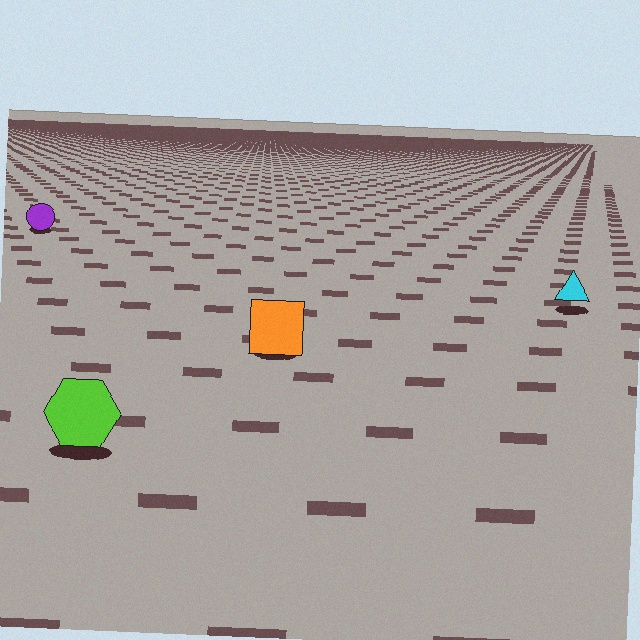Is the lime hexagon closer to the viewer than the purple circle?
Yes. The lime hexagon is closer — you can tell from the texture gradient: the ground texture is coarser near it.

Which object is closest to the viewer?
The lime hexagon is closest. The texture marks near it are larger and more spread out.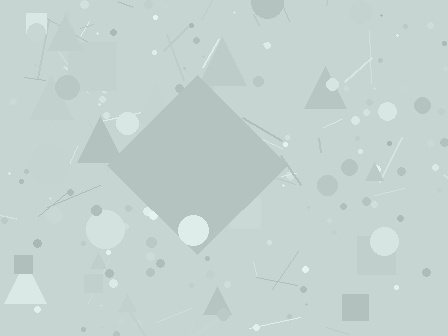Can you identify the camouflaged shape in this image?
The camouflaged shape is a diamond.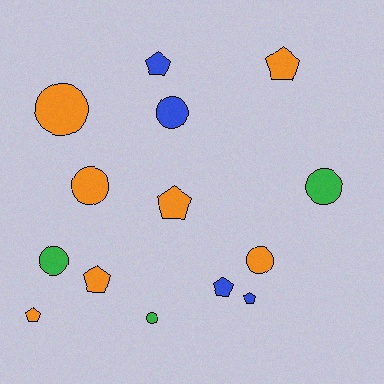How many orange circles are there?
There are 3 orange circles.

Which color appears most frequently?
Orange, with 7 objects.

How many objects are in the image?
There are 14 objects.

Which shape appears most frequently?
Circle, with 7 objects.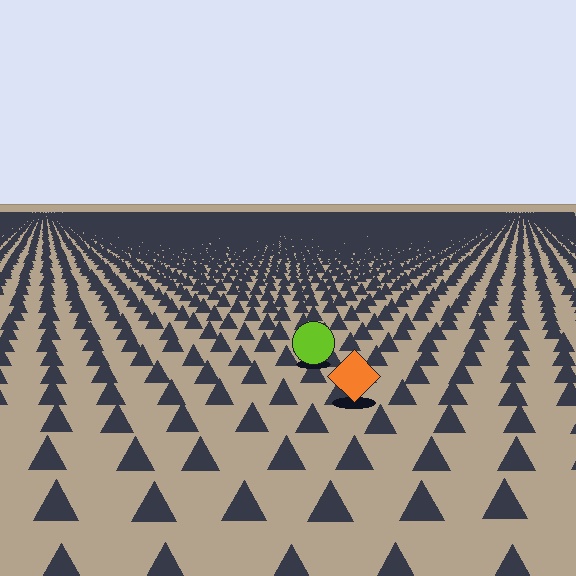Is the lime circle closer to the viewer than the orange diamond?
No. The orange diamond is closer — you can tell from the texture gradient: the ground texture is coarser near it.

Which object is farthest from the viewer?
The lime circle is farthest from the viewer. It appears smaller and the ground texture around it is denser.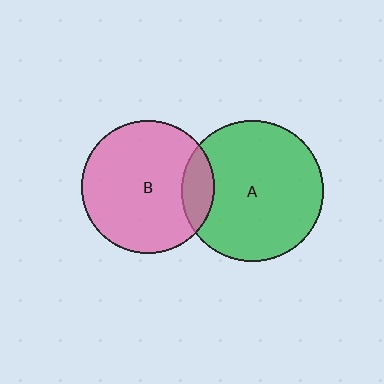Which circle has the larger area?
Circle A (green).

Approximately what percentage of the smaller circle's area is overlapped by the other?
Approximately 15%.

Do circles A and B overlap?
Yes.